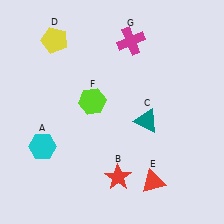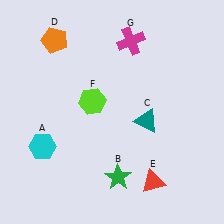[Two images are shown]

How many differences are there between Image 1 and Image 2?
There are 2 differences between the two images.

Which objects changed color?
B changed from red to green. D changed from yellow to orange.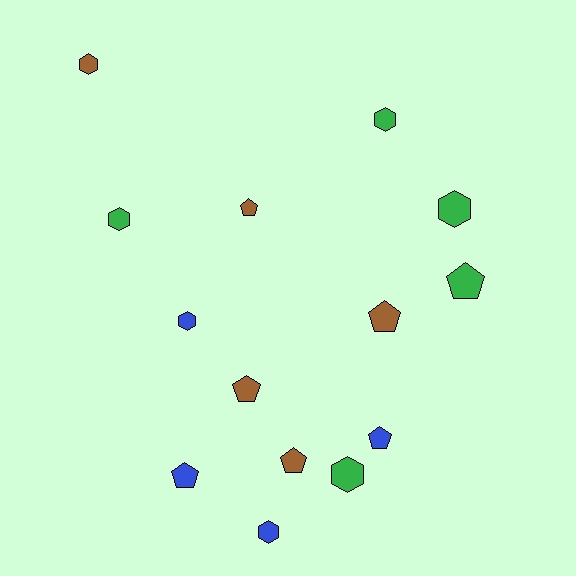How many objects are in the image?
There are 14 objects.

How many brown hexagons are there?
There is 1 brown hexagon.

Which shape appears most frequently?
Pentagon, with 7 objects.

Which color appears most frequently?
Brown, with 5 objects.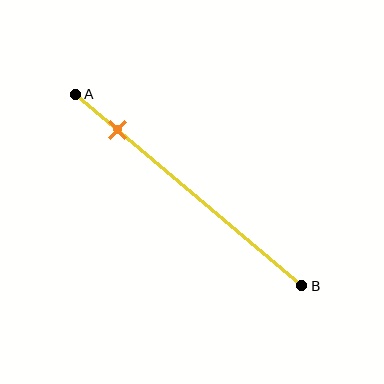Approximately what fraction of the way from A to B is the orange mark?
The orange mark is approximately 20% of the way from A to B.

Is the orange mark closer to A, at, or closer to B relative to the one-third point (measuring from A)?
The orange mark is closer to point A than the one-third point of segment AB.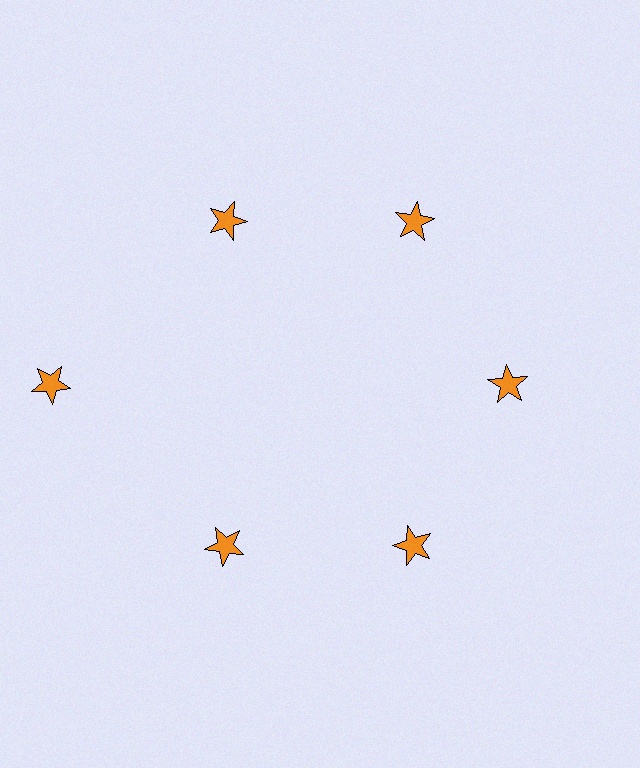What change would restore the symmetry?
The symmetry would be restored by moving it inward, back onto the ring so that all 6 stars sit at equal angles and equal distance from the center.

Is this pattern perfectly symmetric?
No. The 6 orange stars are arranged in a ring, but one element near the 9 o'clock position is pushed outward from the center, breaking the 6-fold rotational symmetry.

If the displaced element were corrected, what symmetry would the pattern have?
It would have 6-fold rotational symmetry — the pattern would map onto itself every 60 degrees.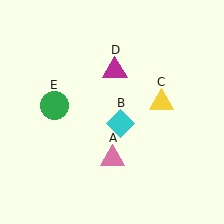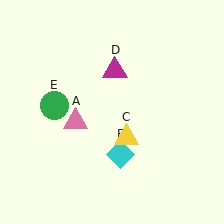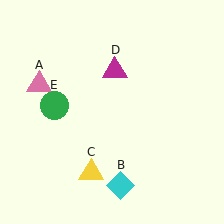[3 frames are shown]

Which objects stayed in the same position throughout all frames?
Magenta triangle (object D) and green circle (object E) remained stationary.